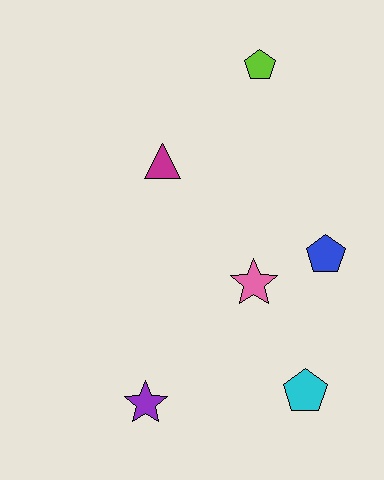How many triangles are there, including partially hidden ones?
There is 1 triangle.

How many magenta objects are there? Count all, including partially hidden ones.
There is 1 magenta object.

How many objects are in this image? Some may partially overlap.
There are 6 objects.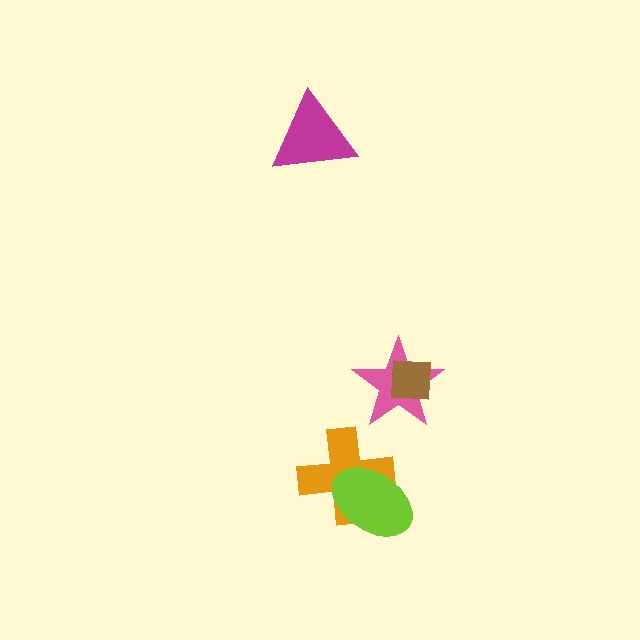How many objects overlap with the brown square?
1 object overlaps with the brown square.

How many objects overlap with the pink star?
1 object overlaps with the pink star.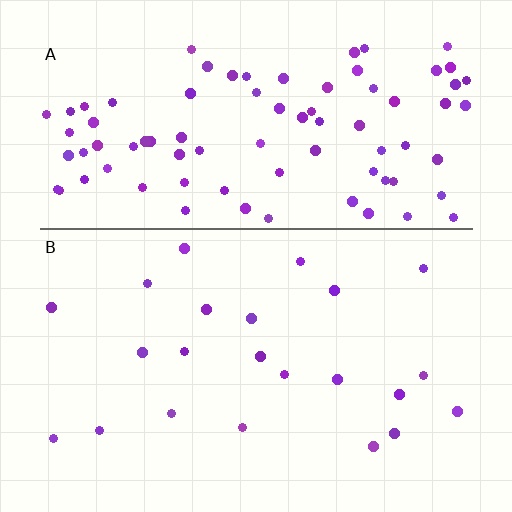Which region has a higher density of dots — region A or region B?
A (the top).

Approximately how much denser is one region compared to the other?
Approximately 3.8× — region A over region B.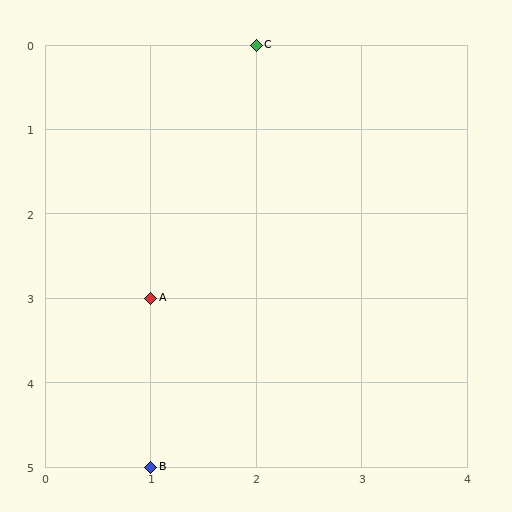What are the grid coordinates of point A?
Point A is at grid coordinates (1, 3).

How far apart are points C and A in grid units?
Points C and A are 1 column and 3 rows apart (about 3.2 grid units diagonally).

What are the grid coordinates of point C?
Point C is at grid coordinates (2, 0).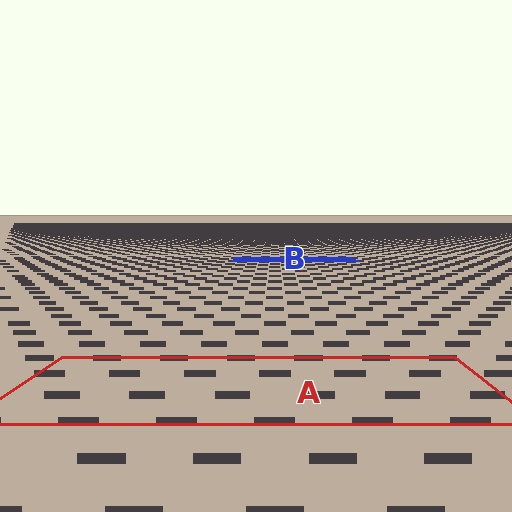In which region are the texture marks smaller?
The texture marks are smaller in region B, because it is farther away.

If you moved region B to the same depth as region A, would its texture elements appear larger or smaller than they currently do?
They would appear larger. At a closer depth, the same texture elements are projected at a bigger on-screen size.